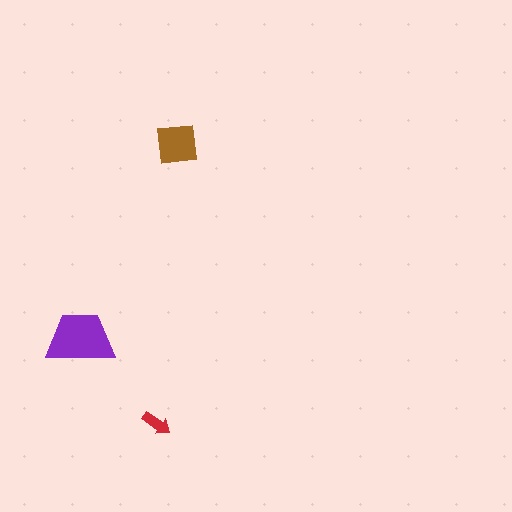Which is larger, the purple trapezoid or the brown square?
The purple trapezoid.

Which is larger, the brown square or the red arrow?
The brown square.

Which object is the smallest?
The red arrow.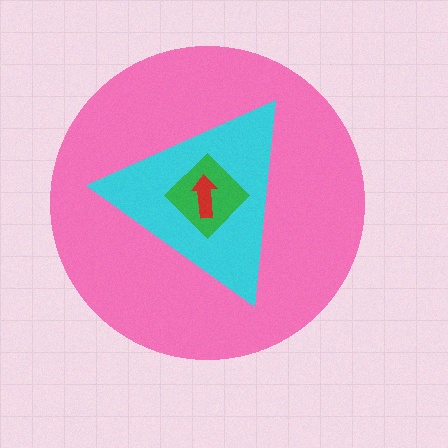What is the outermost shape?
The pink circle.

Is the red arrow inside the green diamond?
Yes.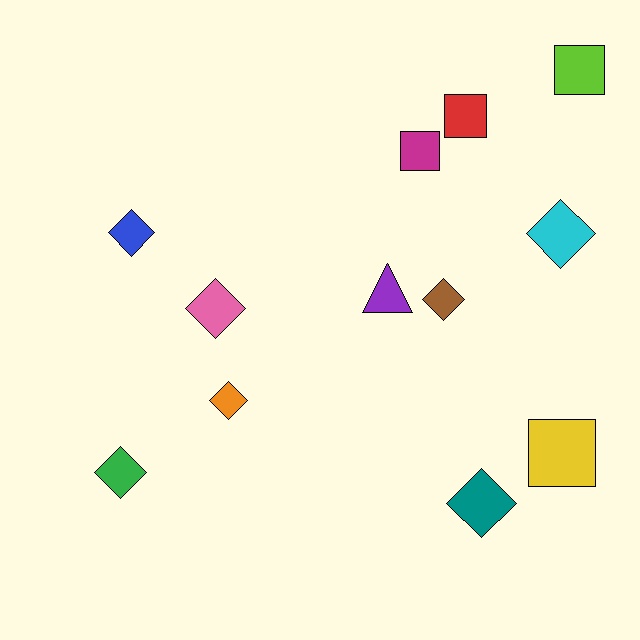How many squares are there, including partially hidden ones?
There are 4 squares.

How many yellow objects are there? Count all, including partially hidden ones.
There is 1 yellow object.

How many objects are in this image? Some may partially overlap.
There are 12 objects.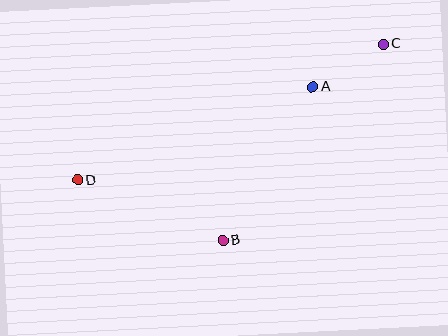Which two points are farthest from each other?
Points C and D are farthest from each other.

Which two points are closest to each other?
Points A and C are closest to each other.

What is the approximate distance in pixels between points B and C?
The distance between B and C is approximately 254 pixels.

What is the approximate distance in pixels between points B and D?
The distance between B and D is approximately 157 pixels.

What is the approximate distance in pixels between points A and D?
The distance between A and D is approximately 253 pixels.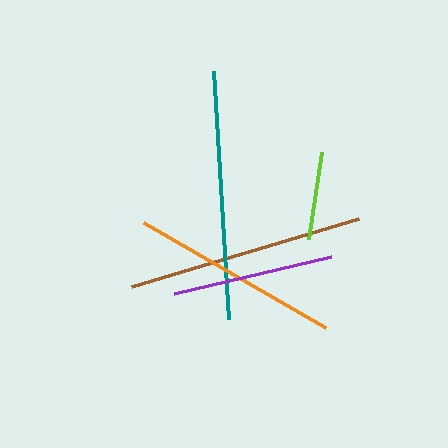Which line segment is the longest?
The teal line is the longest at approximately 248 pixels.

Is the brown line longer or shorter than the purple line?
The brown line is longer than the purple line.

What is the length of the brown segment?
The brown segment is approximately 237 pixels long.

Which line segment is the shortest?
The lime line is the shortest at approximately 88 pixels.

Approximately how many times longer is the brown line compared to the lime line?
The brown line is approximately 2.7 times the length of the lime line.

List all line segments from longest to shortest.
From longest to shortest: teal, brown, orange, purple, lime.